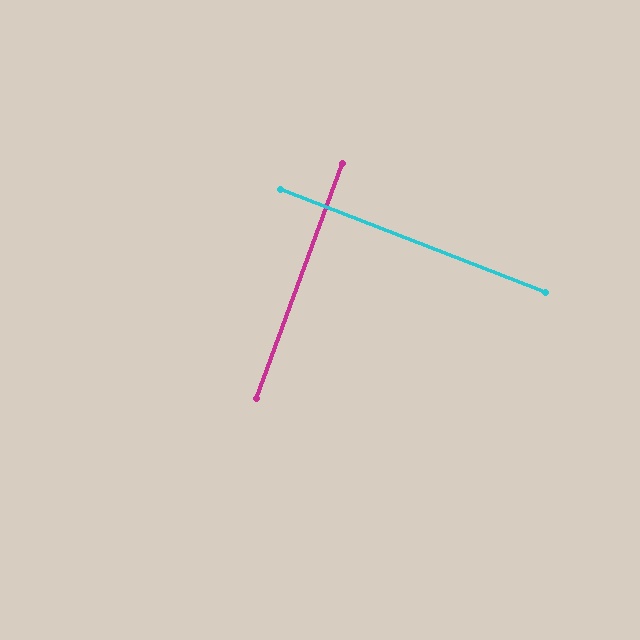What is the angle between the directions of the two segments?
Approximately 89 degrees.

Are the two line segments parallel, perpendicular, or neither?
Perpendicular — they meet at approximately 89°.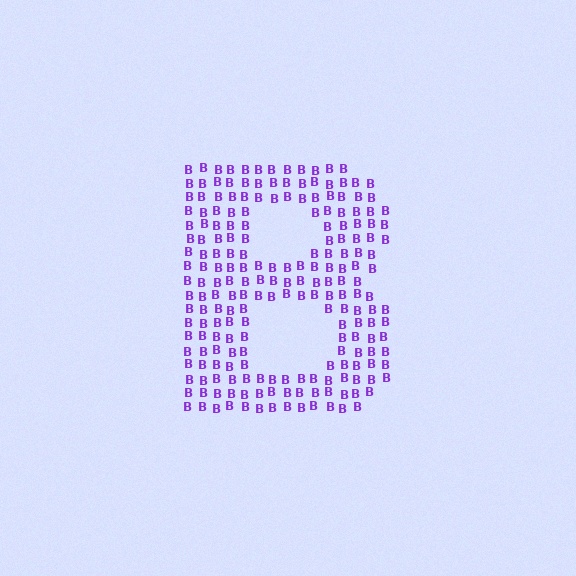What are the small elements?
The small elements are letter B's.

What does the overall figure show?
The overall figure shows the letter B.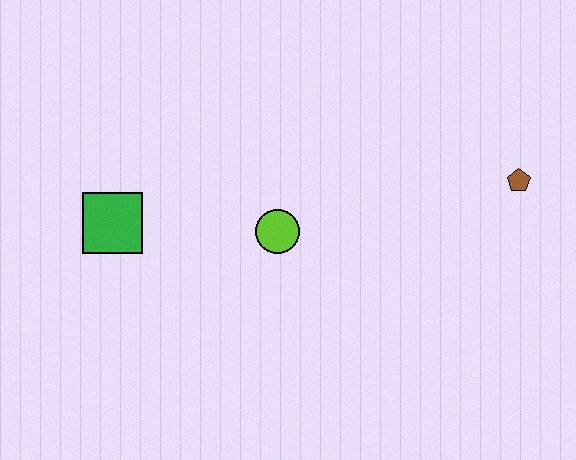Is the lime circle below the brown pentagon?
Yes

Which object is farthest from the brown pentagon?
The green square is farthest from the brown pentagon.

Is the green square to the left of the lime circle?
Yes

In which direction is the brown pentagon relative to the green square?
The brown pentagon is to the right of the green square.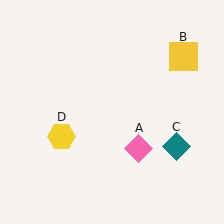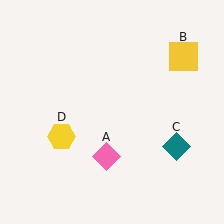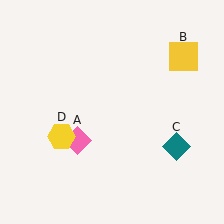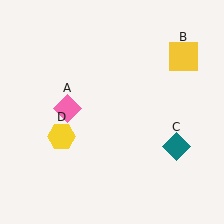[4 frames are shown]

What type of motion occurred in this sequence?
The pink diamond (object A) rotated clockwise around the center of the scene.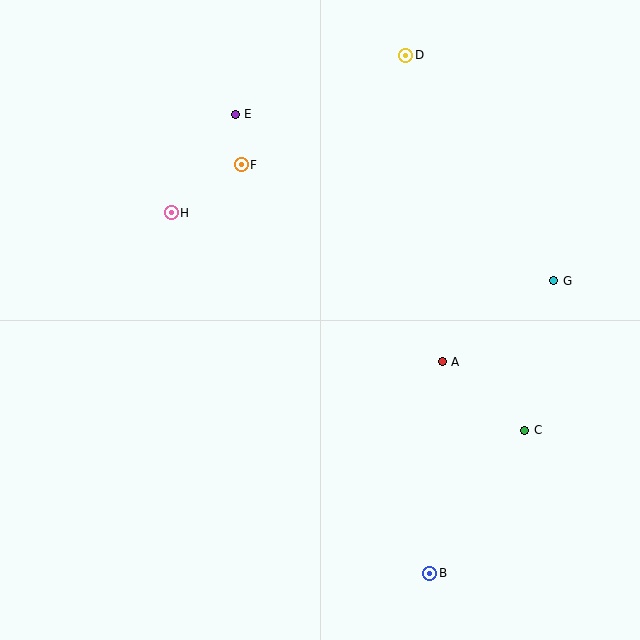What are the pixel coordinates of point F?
Point F is at (241, 165).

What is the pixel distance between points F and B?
The distance between F and B is 450 pixels.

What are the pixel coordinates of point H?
Point H is at (171, 213).